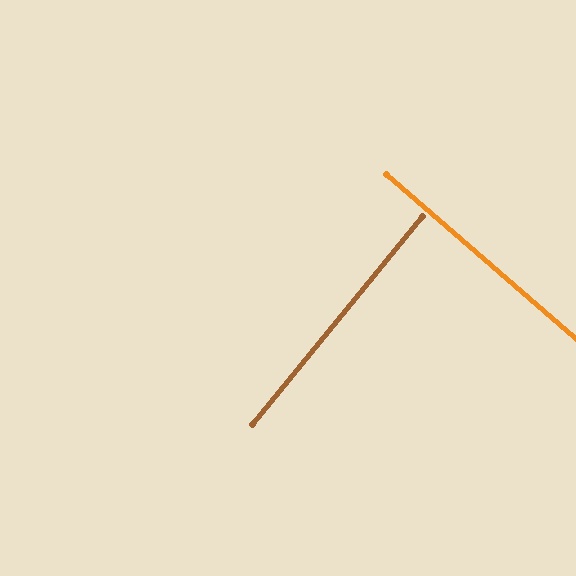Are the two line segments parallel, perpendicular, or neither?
Perpendicular — they meet at approximately 88°.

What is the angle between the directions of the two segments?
Approximately 88 degrees.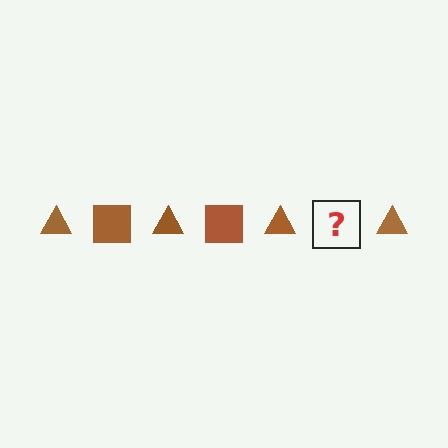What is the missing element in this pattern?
The missing element is a brown square.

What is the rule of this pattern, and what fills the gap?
The rule is that the pattern cycles through triangle, square shapes in brown. The gap should be filled with a brown square.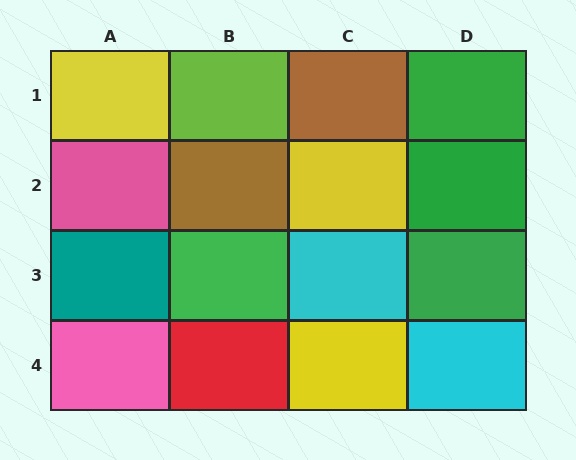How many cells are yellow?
3 cells are yellow.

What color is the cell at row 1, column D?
Green.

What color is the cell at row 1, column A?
Yellow.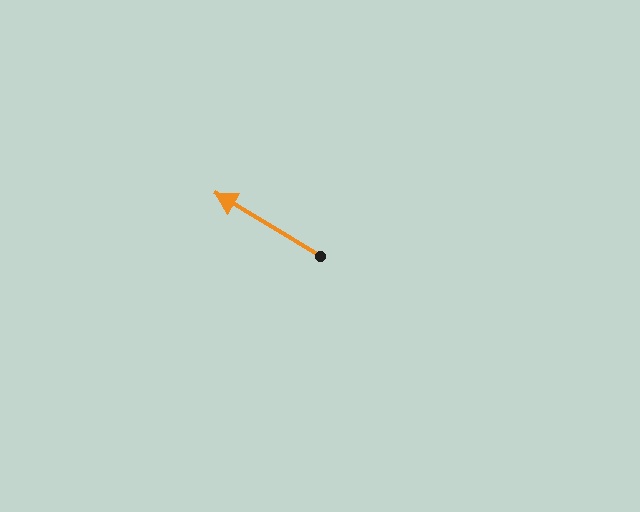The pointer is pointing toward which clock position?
Roughly 10 o'clock.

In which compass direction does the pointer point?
Northwest.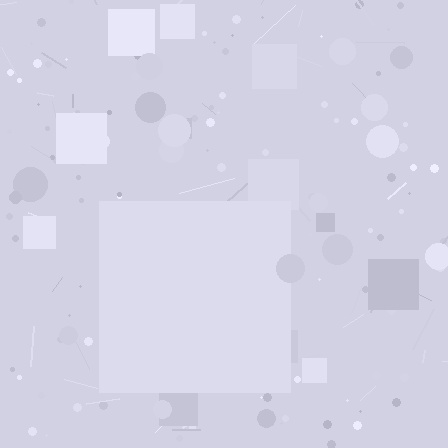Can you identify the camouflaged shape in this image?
The camouflaged shape is a square.